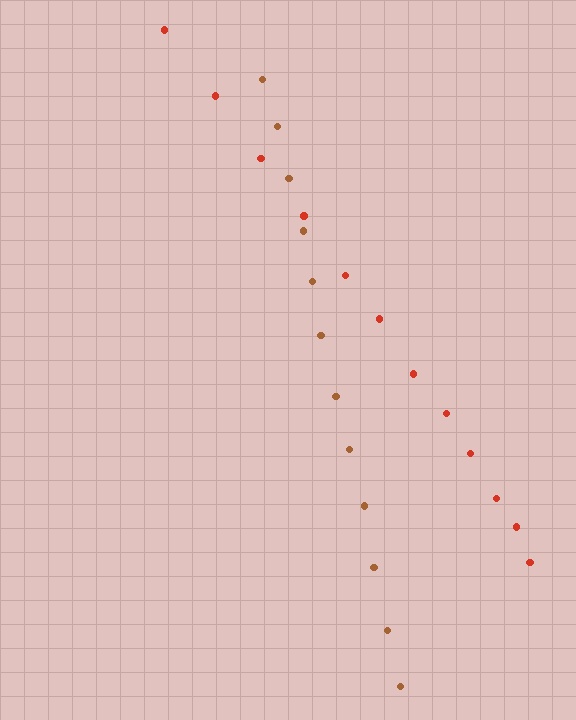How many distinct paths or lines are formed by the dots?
There are 2 distinct paths.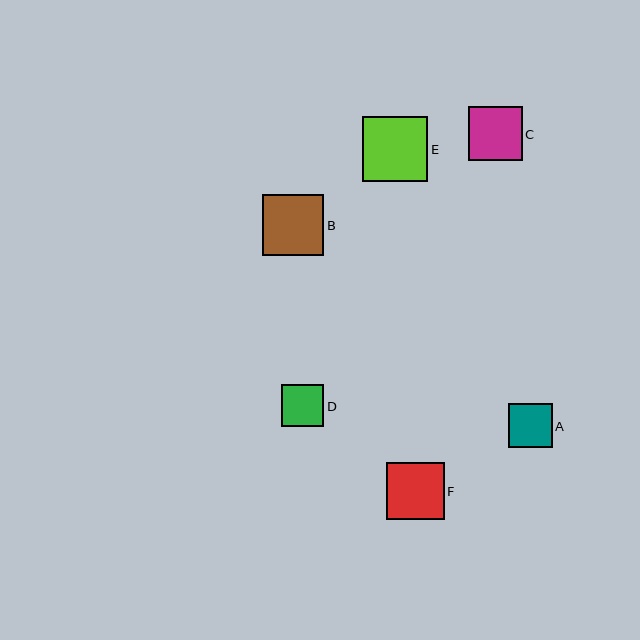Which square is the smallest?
Square D is the smallest with a size of approximately 42 pixels.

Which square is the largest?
Square E is the largest with a size of approximately 65 pixels.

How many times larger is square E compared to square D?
Square E is approximately 1.5 times the size of square D.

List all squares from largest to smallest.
From largest to smallest: E, B, F, C, A, D.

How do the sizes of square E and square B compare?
Square E and square B are approximately the same size.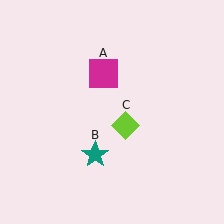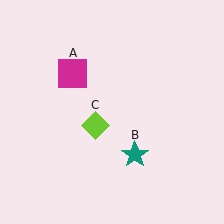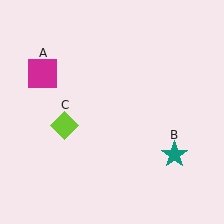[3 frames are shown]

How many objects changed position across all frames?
3 objects changed position: magenta square (object A), teal star (object B), lime diamond (object C).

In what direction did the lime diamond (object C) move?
The lime diamond (object C) moved left.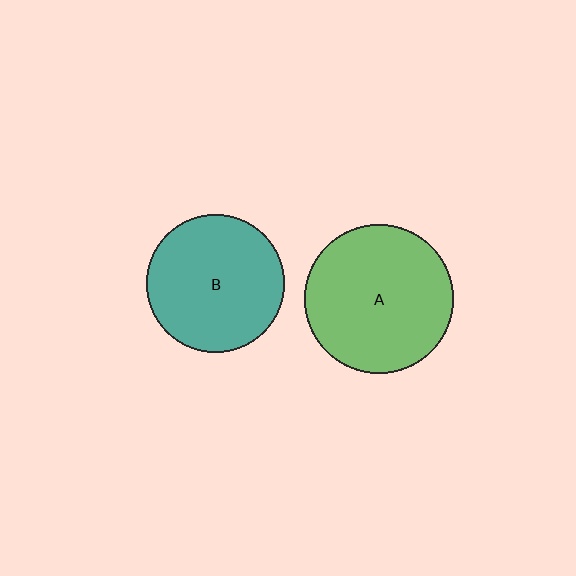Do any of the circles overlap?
No, none of the circles overlap.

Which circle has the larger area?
Circle A (green).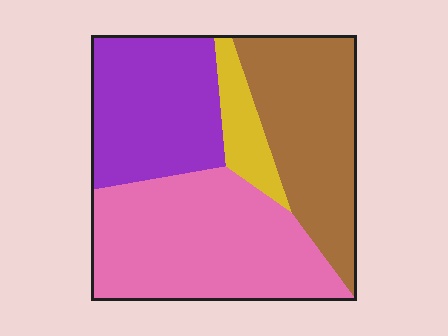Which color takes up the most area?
Pink, at roughly 40%.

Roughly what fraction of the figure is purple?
Purple takes up between a quarter and a half of the figure.